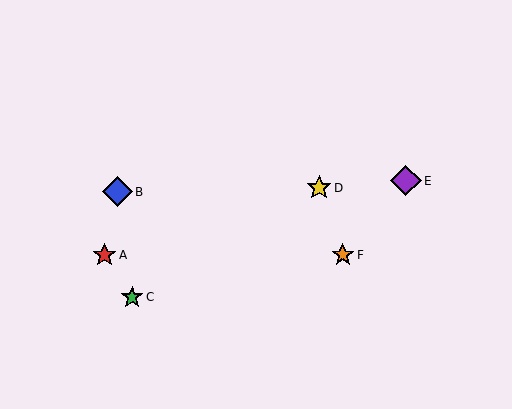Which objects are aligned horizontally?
Objects A, F are aligned horizontally.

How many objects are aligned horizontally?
2 objects (A, F) are aligned horizontally.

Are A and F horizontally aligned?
Yes, both are at y≈255.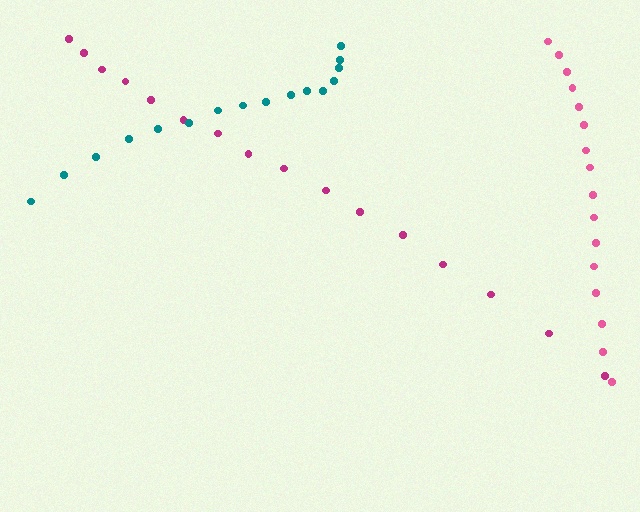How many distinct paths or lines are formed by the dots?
There are 3 distinct paths.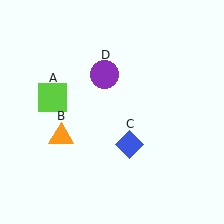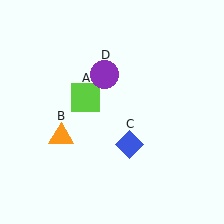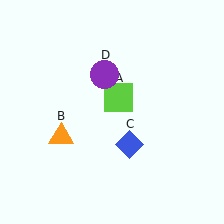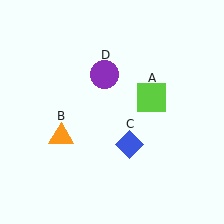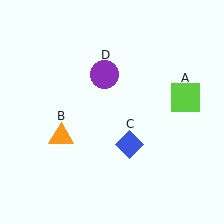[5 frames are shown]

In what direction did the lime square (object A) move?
The lime square (object A) moved right.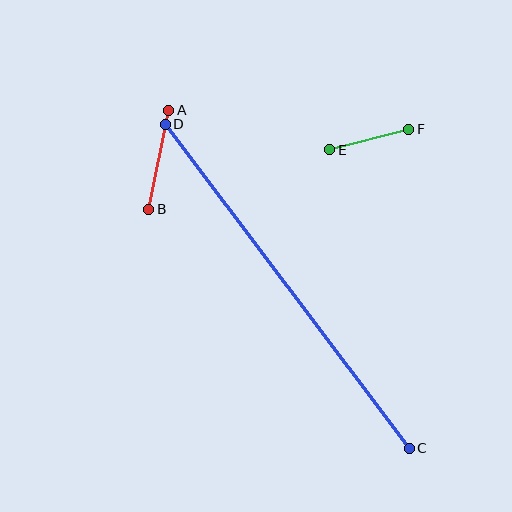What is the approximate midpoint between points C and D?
The midpoint is at approximately (287, 286) pixels.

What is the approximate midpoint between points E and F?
The midpoint is at approximately (369, 139) pixels.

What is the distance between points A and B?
The distance is approximately 101 pixels.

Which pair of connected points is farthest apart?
Points C and D are farthest apart.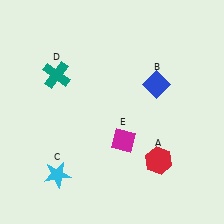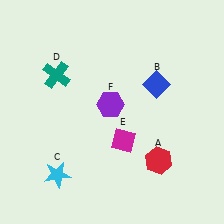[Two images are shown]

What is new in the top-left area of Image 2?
A purple hexagon (F) was added in the top-left area of Image 2.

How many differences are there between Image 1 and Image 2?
There is 1 difference between the two images.